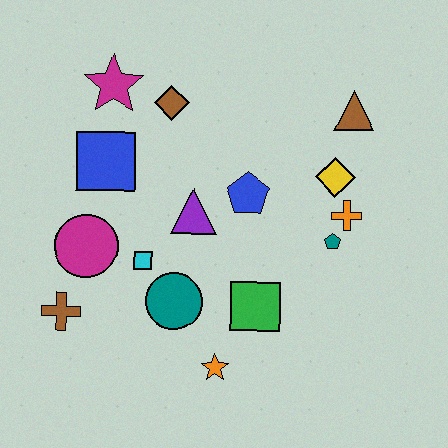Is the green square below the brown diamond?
Yes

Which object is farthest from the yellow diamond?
The brown cross is farthest from the yellow diamond.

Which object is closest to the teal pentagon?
The orange cross is closest to the teal pentagon.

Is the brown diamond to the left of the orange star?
Yes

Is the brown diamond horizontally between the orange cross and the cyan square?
Yes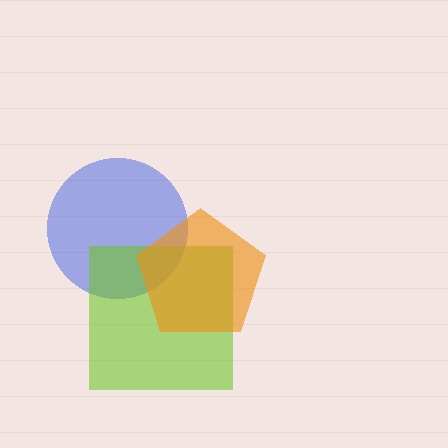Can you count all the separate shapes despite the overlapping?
Yes, there are 3 separate shapes.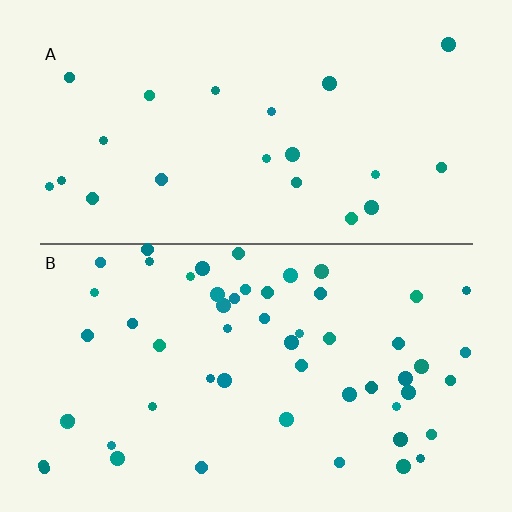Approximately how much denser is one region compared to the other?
Approximately 2.5× — region B over region A.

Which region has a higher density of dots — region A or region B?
B (the bottom).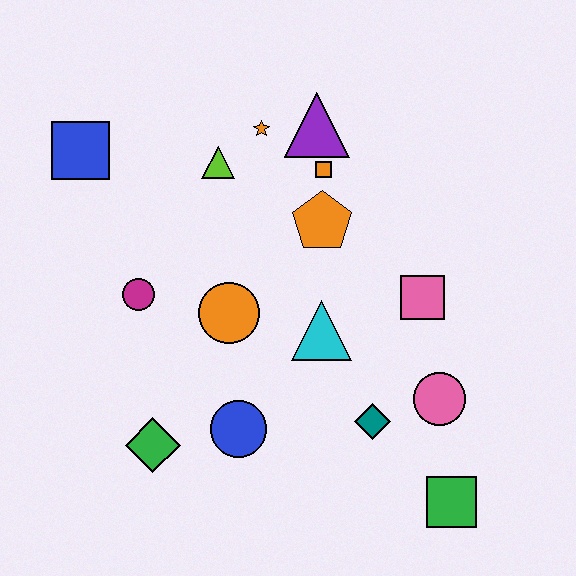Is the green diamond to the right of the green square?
No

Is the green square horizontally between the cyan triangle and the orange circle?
No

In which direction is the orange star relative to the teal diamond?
The orange star is above the teal diamond.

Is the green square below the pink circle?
Yes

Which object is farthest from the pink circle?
The blue square is farthest from the pink circle.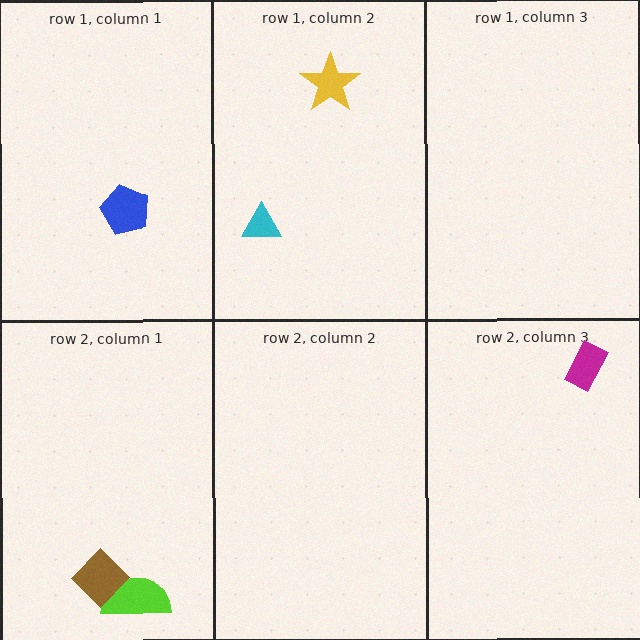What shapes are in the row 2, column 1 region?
The lime semicircle, the brown diamond.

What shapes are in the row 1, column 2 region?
The cyan triangle, the yellow star.